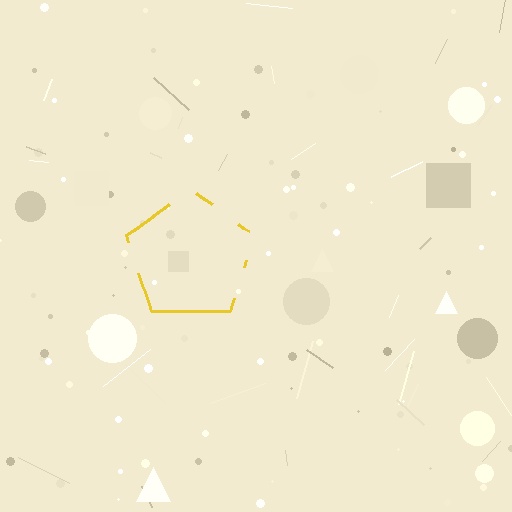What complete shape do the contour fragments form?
The contour fragments form a pentagon.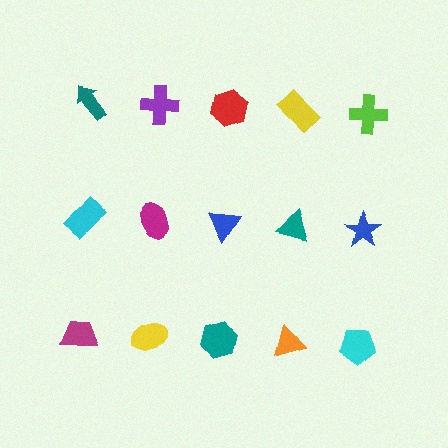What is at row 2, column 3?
A blue triangle.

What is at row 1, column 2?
A purple cross.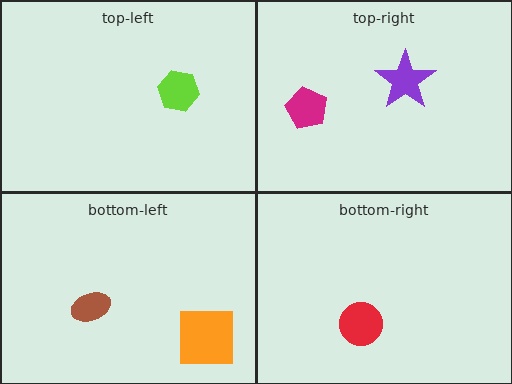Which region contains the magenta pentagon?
The top-right region.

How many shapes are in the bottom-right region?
1.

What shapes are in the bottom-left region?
The orange square, the brown ellipse.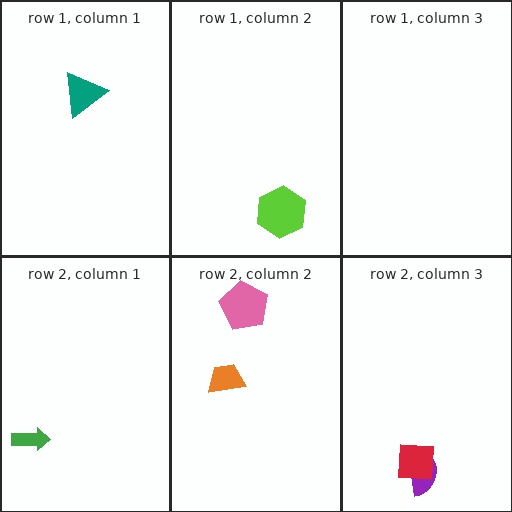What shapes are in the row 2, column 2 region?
The orange trapezoid, the pink pentagon.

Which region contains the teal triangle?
The row 1, column 1 region.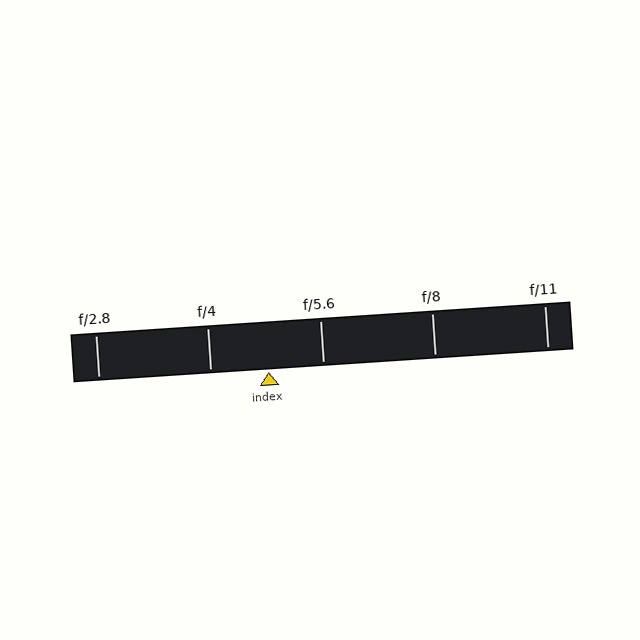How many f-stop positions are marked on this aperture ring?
There are 5 f-stop positions marked.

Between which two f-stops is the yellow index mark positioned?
The index mark is between f/4 and f/5.6.